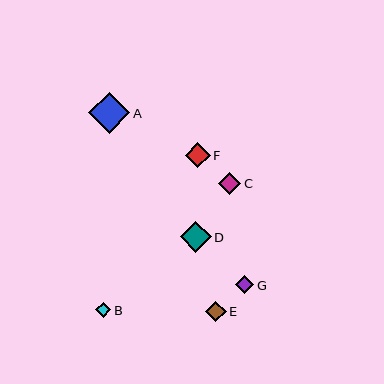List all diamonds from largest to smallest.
From largest to smallest: A, D, F, C, E, G, B.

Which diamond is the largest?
Diamond A is the largest with a size of approximately 42 pixels.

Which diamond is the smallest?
Diamond B is the smallest with a size of approximately 15 pixels.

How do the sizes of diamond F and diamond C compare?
Diamond F and diamond C are approximately the same size.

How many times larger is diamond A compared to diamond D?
Diamond A is approximately 1.4 times the size of diamond D.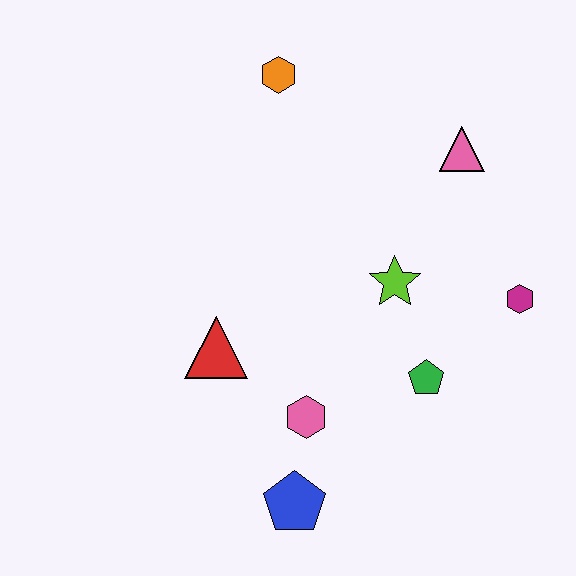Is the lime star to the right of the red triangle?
Yes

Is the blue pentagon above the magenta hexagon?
No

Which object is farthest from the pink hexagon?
The orange hexagon is farthest from the pink hexagon.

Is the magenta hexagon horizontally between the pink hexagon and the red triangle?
No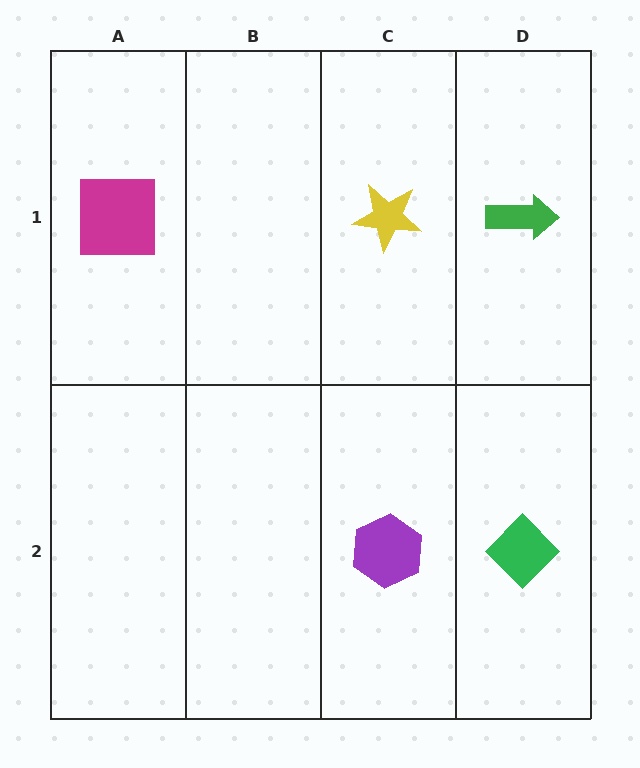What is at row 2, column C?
A purple hexagon.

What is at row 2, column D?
A green diamond.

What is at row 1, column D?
A green arrow.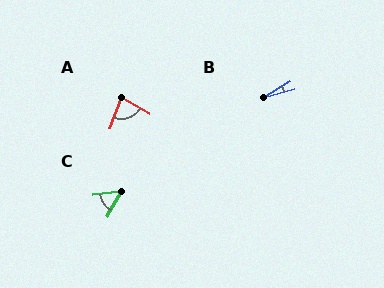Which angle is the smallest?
B, at approximately 16 degrees.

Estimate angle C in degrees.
Approximately 54 degrees.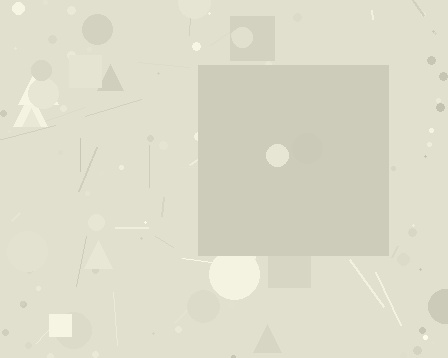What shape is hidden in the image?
A square is hidden in the image.